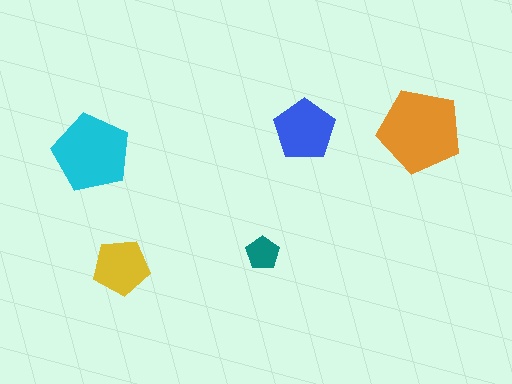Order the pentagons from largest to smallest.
the orange one, the cyan one, the blue one, the yellow one, the teal one.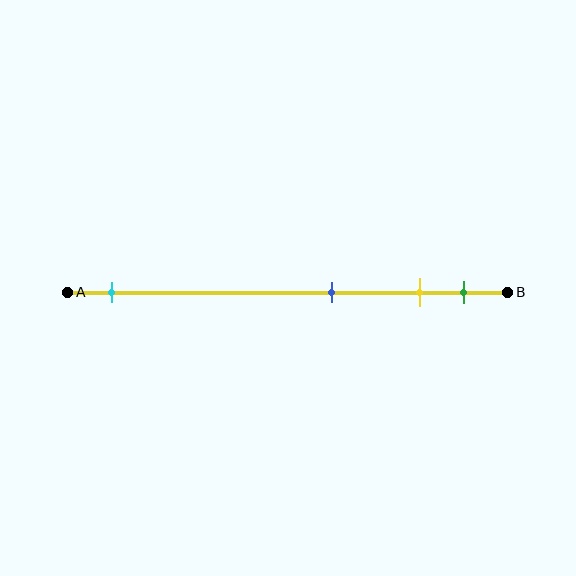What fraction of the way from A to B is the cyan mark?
The cyan mark is approximately 10% (0.1) of the way from A to B.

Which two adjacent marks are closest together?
The yellow and green marks are the closest adjacent pair.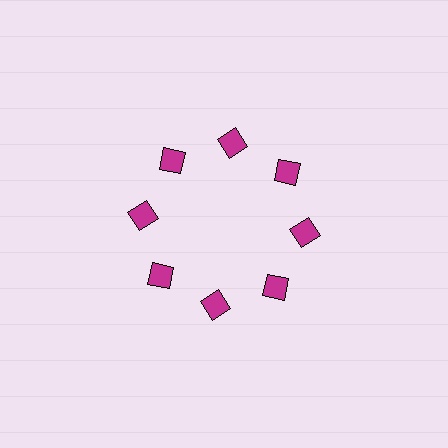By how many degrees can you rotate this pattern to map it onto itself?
The pattern maps onto itself every 45 degrees of rotation.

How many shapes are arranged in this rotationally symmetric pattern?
There are 8 shapes, arranged in 8 groups of 1.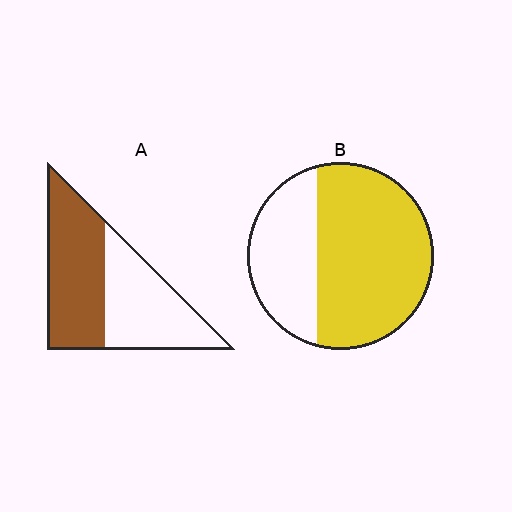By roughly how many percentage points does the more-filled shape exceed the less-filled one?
By roughly 15 percentage points (B over A).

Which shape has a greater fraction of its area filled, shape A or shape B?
Shape B.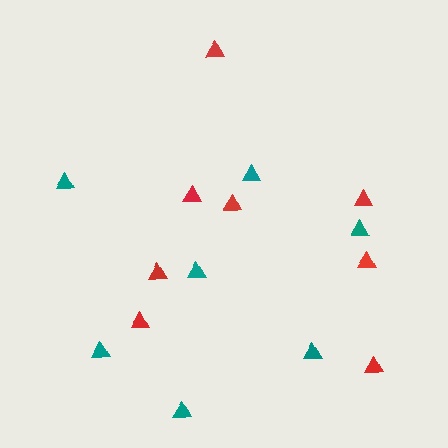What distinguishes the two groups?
There are 2 groups: one group of teal triangles (7) and one group of red triangles (8).